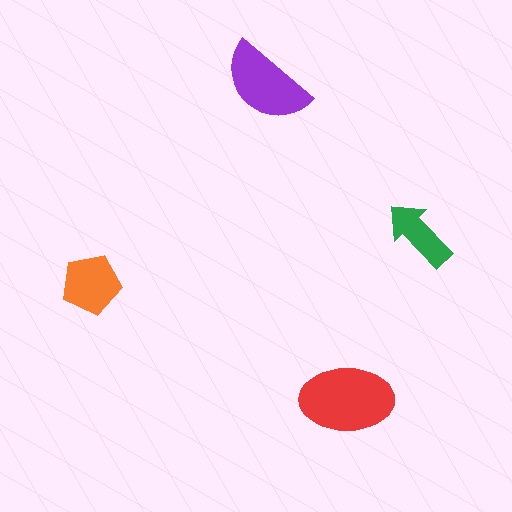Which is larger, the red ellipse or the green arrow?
The red ellipse.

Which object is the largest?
The red ellipse.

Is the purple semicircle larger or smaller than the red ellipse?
Smaller.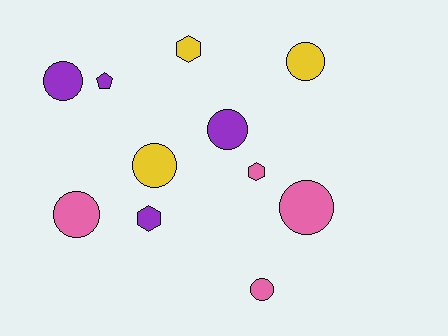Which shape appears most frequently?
Circle, with 7 objects.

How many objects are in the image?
There are 11 objects.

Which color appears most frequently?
Purple, with 4 objects.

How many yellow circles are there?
There are 2 yellow circles.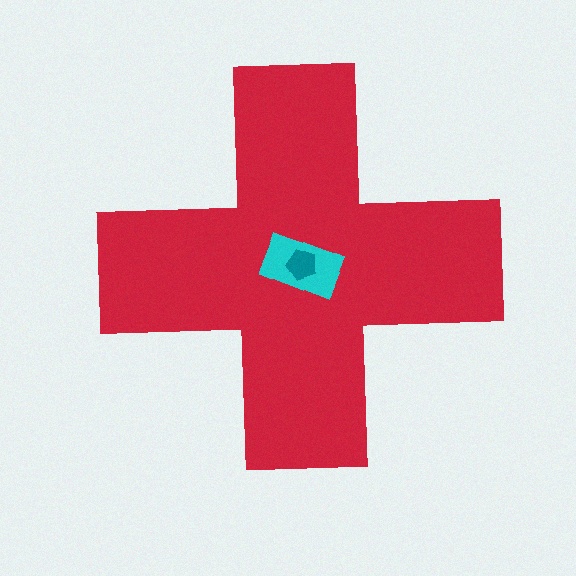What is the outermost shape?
The red cross.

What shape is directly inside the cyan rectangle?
The teal pentagon.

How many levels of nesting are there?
3.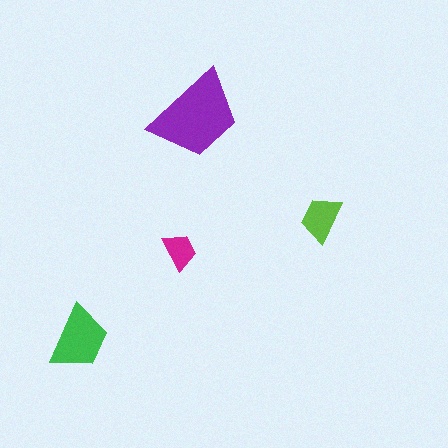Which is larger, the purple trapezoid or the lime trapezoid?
The purple one.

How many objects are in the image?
There are 4 objects in the image.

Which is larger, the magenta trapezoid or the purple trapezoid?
The purple one.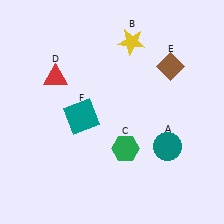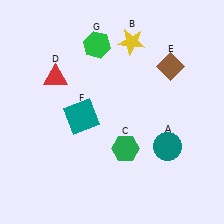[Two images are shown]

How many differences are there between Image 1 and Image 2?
There is 1 difference between the two images.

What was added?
A green hexagon (G) was added in Image 2.